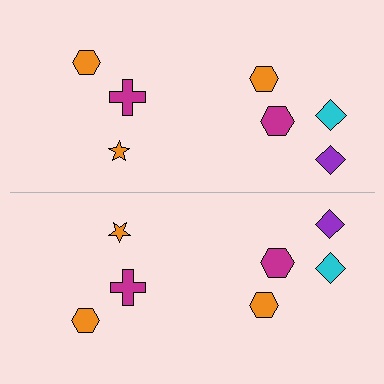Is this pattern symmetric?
Yes, this pattern has bilateral (reflection) symmetry.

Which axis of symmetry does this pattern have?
The pattern has a horizontal axis of symmetry running through the center of the image.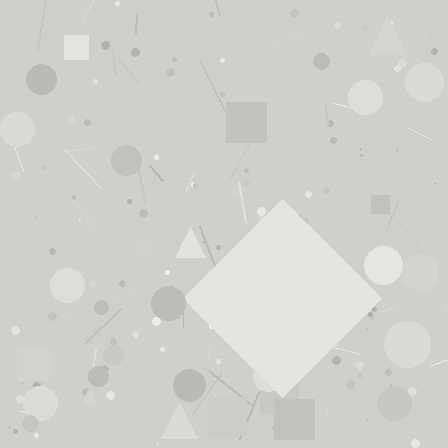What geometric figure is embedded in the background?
A diamond is embedded in the background.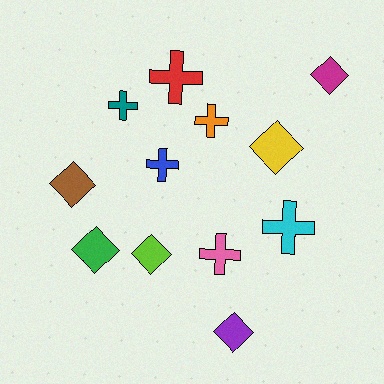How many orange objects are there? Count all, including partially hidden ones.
There is 1 orange object.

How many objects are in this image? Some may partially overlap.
There are 12 objects.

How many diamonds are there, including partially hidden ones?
There are 6 diamonds.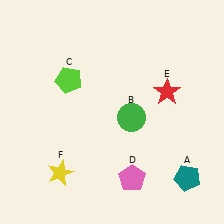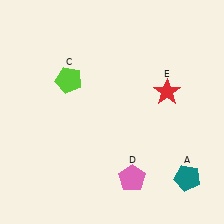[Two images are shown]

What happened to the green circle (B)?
The green circle (B) was removed in Image 2. It was in the bottom-right area of Image 1.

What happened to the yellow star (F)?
The yellow star (F) was removed in Image 2. It was in the bottom-left area of Image 1.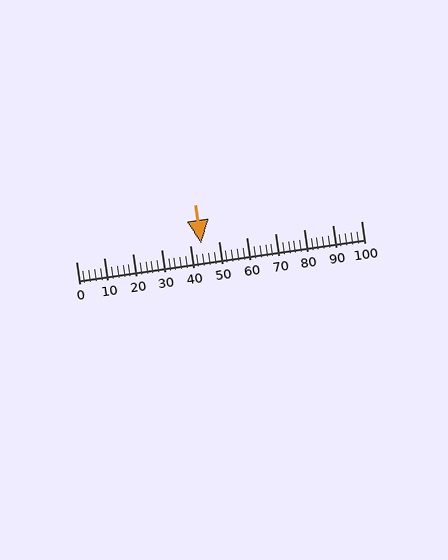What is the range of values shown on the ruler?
The ruler shows values from 0 to 100.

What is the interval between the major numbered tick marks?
The major tick marks are spaced 10 units apart.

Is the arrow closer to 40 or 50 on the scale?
The arrow is closer to 40.